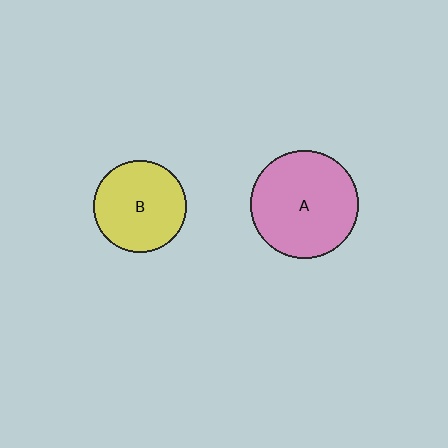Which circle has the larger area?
Circle A (pink).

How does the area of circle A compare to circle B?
Approximately 1.4 times.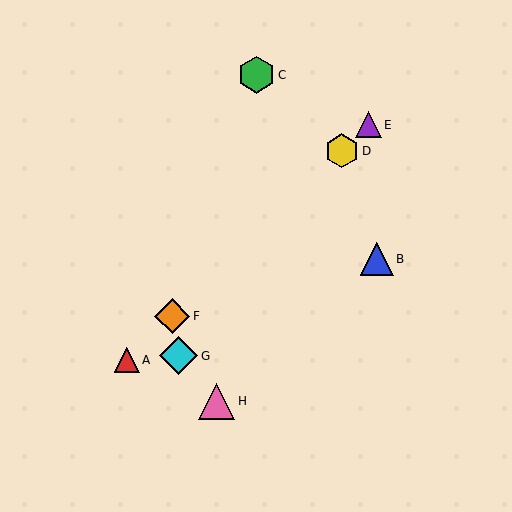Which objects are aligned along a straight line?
Objects A, D, E, F are aligned along a straight line.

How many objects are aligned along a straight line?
4 objects (A, D, E, F) are aligned along a straight line.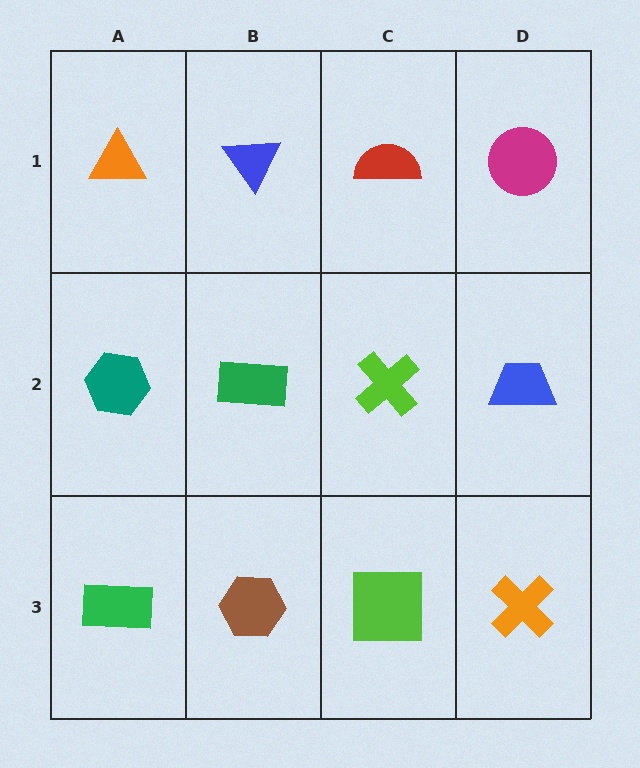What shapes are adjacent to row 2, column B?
A blue triangle (row 1, column B), a brown hexagon (row 3, column B), a teal hexagon (row 2, column A), a lime cross (row 2, column C).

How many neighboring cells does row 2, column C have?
4.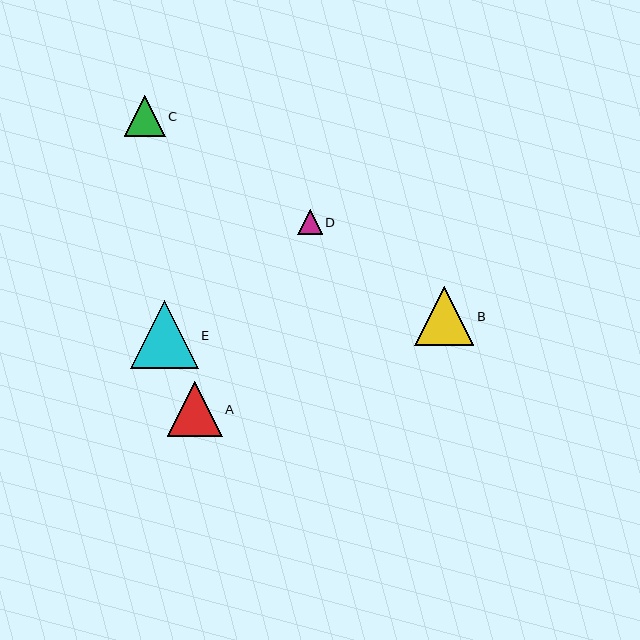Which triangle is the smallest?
Triangle D is the smallest with a size of approximately 25 pixels.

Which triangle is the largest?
Triangle E is the largest with a size of approximately 68 pixels.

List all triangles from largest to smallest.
From largest to smallest: E, B, A, C, D.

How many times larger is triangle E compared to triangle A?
Triangle E is approximately 1.2 times the size of triangle A.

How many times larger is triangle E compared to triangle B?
Triangle E is approximately 1.2 times the size of triangle B.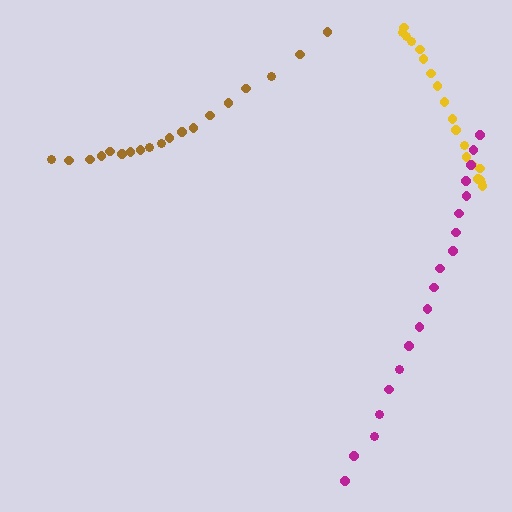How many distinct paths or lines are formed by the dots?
There are 3 distinct paths.